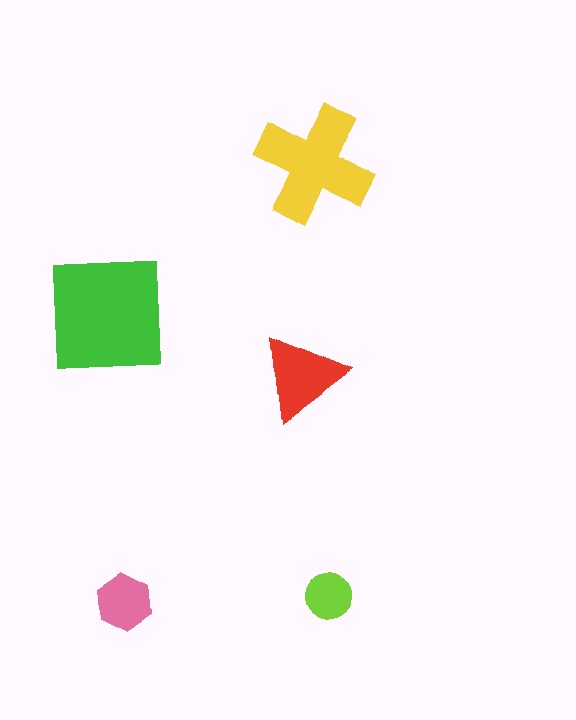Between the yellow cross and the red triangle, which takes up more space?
The yellow cross.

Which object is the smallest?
The lime circle.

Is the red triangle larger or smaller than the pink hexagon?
Larger.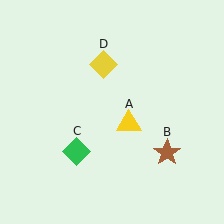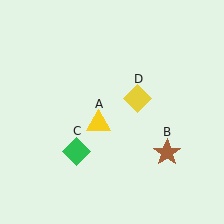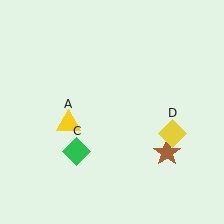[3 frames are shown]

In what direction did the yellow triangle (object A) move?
The yellow triangle (object A) moved left.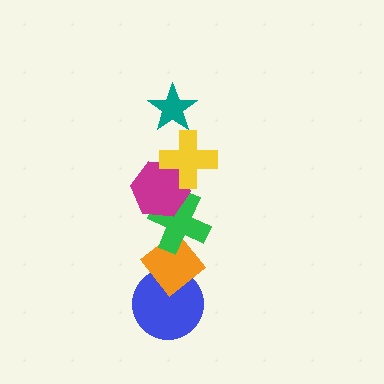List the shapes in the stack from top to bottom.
From top to bottom: the teal star, the yellow cross, the magenta hexagon, the green cross, the orange diamond, the blue circle.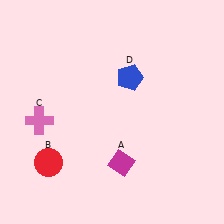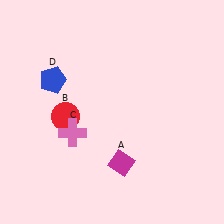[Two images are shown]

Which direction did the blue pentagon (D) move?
The blue pentagon (D) moved left.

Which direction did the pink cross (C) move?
The pink cross (C) moved right.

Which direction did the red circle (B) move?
The red circle (B) moved up.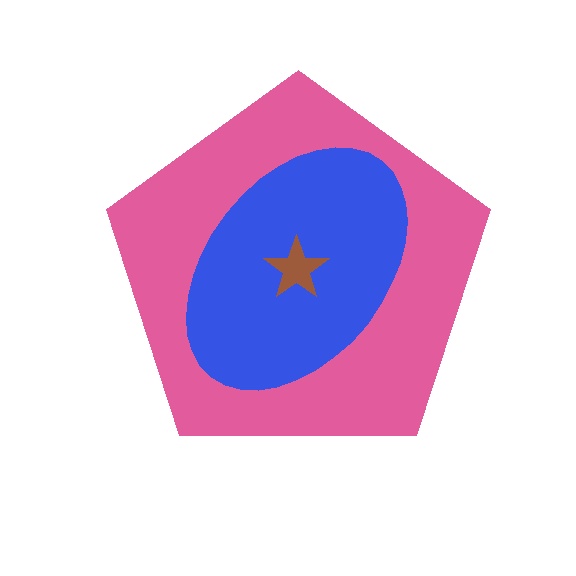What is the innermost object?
The brown star.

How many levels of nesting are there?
3.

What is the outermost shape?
The pink pentagon.